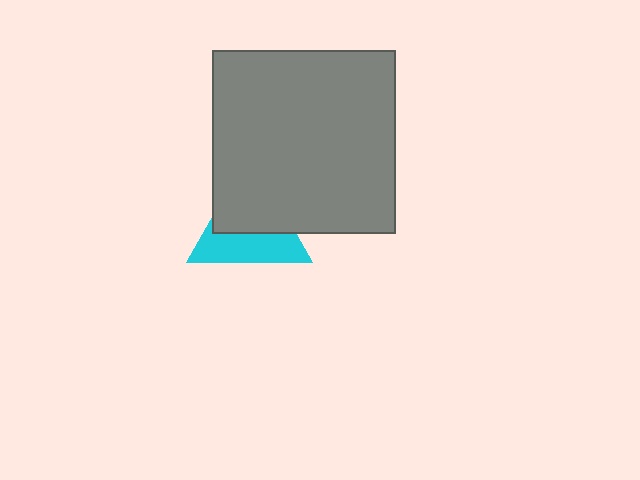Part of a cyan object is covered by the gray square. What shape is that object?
It is a triangle.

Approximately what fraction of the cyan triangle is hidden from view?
Roughly 53% of the cyan triangle is hidden behind the gray square.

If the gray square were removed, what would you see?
You would see the complete cyan triangle.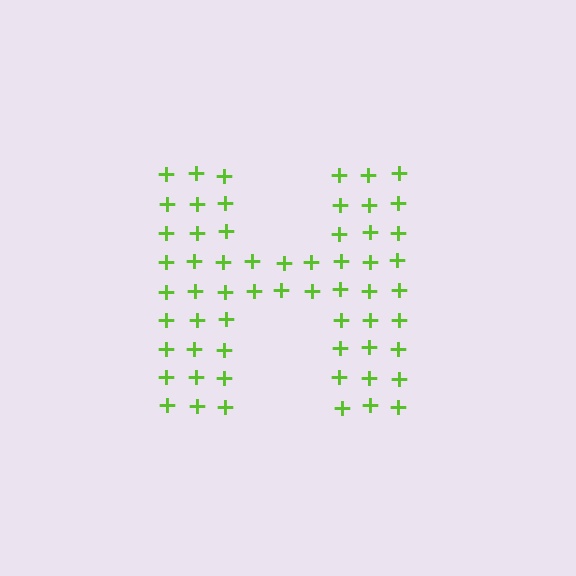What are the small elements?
The small elements are plus signs.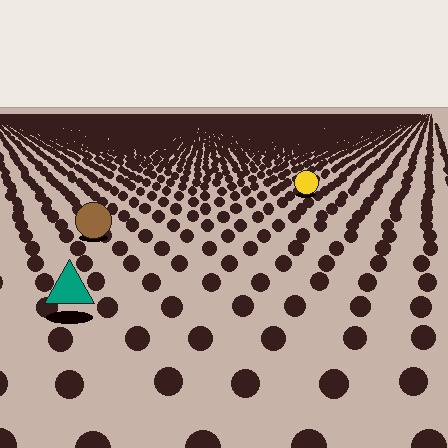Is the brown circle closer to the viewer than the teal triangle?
No. The teal triangle is closer — you can tell from the texture gradient: the ground texture is coarser near it.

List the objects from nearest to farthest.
From nearest to farthest: the teal triangle, the brown circle, the yellow circle.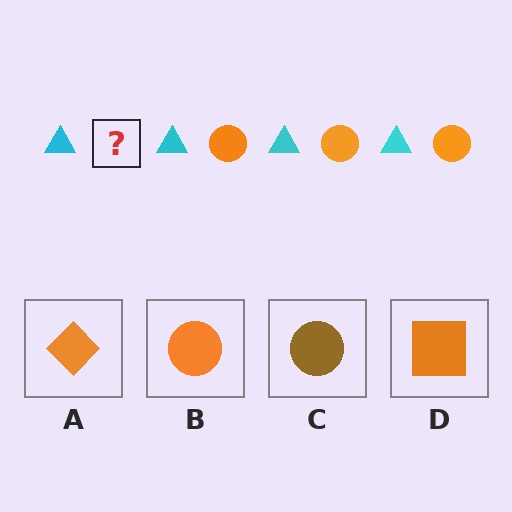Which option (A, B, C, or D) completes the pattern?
B.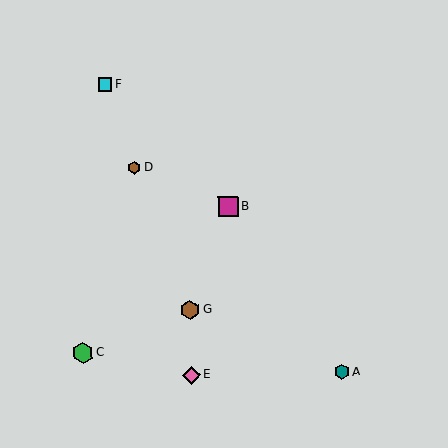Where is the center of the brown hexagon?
The center of the brown hexagon is at (134, 167).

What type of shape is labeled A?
Shape A is a teal hexagon.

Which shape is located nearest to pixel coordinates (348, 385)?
The teal hexagon (labeled A) at (342, 371) is nearest to that location.